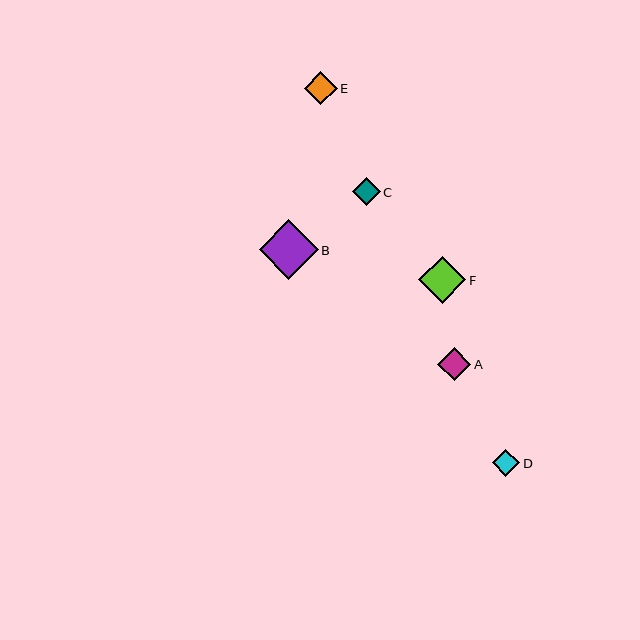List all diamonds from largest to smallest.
From largest to smallest: B, F, A, E, C, D.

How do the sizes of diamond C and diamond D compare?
Diamond C and diamond D are approximately the same size.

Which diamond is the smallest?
Diamond D is the smallest with a size of approximately 27 pixels.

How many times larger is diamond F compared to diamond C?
Diamond F is approximately 1.7 times the size of diamond C.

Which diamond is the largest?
Diamond B is the largest with a size of approximately 59 pixels.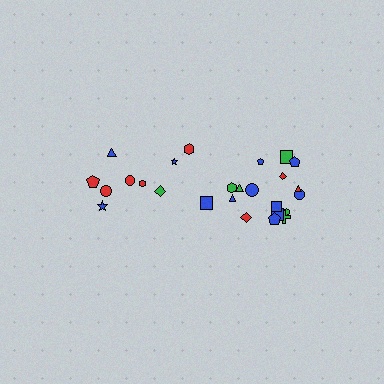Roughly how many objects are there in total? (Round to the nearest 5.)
Roughly 25 objects in total.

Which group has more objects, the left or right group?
The right group.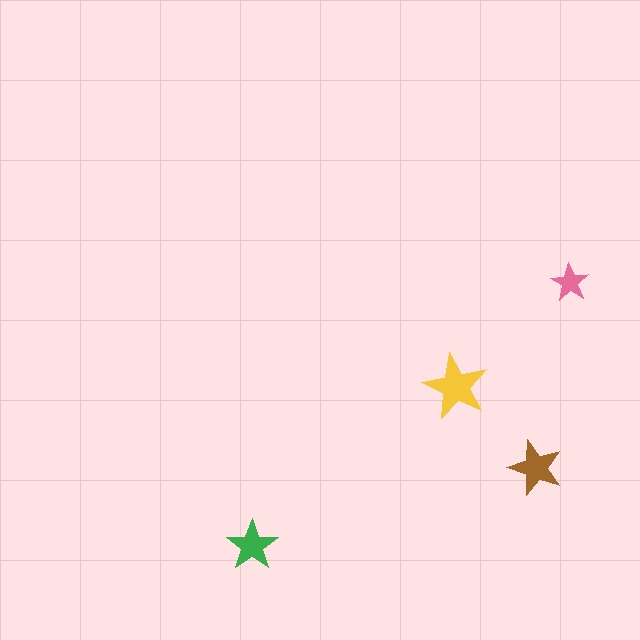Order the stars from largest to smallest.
the yellow one, the brown one, the green one, the pink one.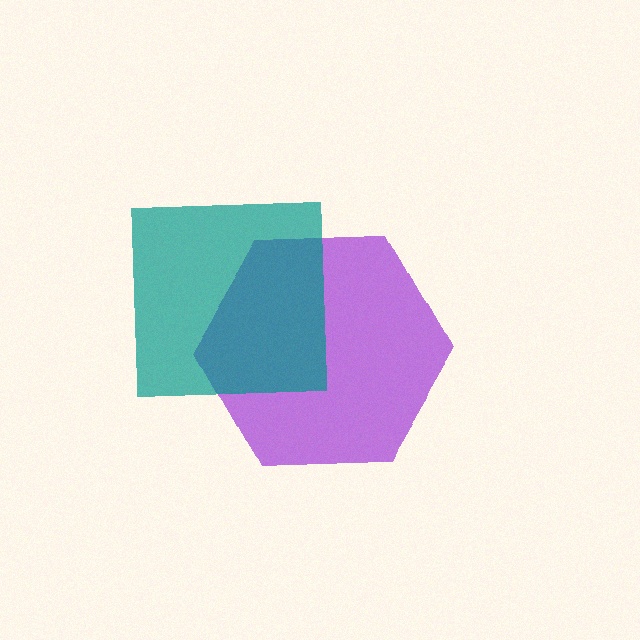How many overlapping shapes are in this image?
There are 2 overlapping shapes in the image.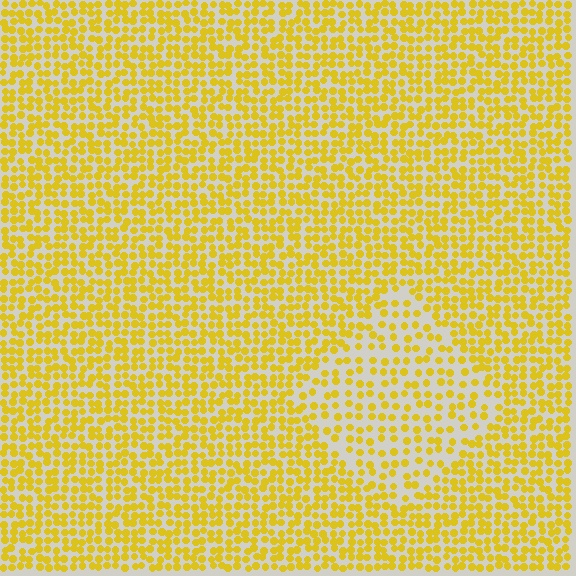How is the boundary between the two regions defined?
The boundary is defined by a change in element density (approximately 1.7x ratio). All elements are the same color, size, and shape.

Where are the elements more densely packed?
The elements are more densely packed outside the diamond boundary.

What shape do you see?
I see a diamond.